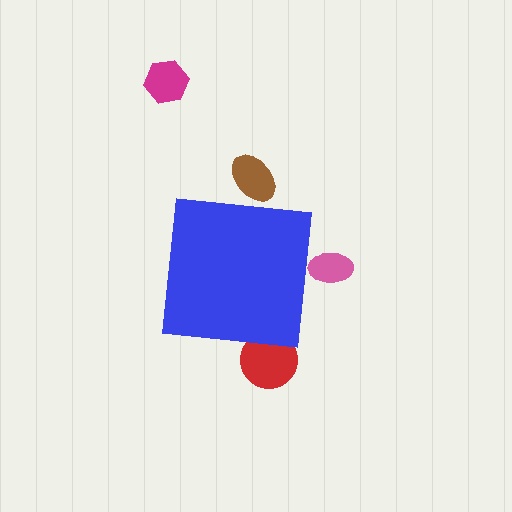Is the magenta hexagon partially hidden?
No, the magenta hexagon is fully visible.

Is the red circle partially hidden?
Yes, the red circle is partially hidden behind the blue square.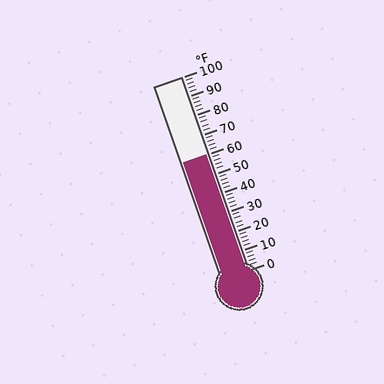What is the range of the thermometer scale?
The thermometer scale ranges from 0°F to 100°F.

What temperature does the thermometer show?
The thermometer shows approximately 60°F.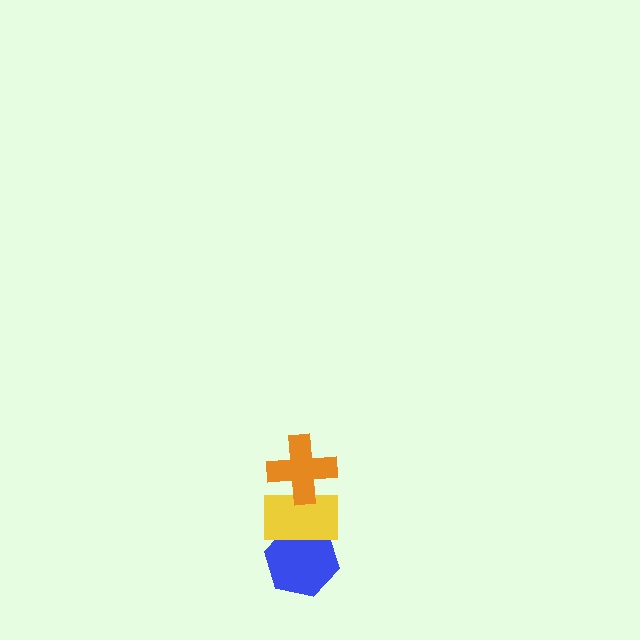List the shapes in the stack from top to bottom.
From top to bottom: the orange cross, the yellow rectangle, the blue hexagon.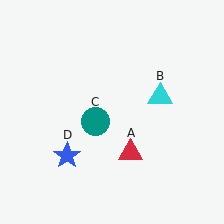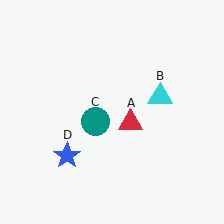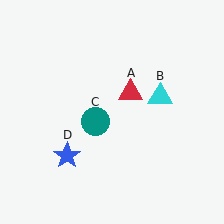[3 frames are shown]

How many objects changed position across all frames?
1 object changed position: red triangle (object A).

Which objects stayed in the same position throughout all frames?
Cyan triangle (object B) and teal circle (object C) and blue star (object D) remained stationary.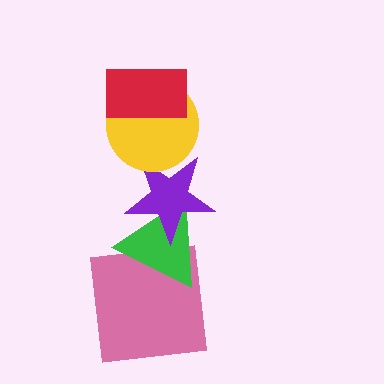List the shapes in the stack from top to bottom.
From top to bottom: the red rectangle, the yellow circle, the purple star, the green triangle, the pink square.